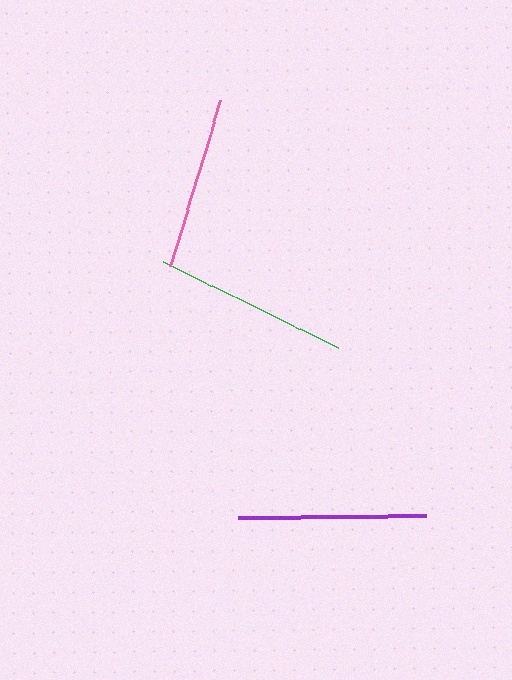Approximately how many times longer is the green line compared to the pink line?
The green line is approximately 1.1 times the length of the pink line.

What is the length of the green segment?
The green segment is approximately 195 pixels long.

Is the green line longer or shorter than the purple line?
The green line is longer than the purple line.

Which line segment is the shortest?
The pink line is the shortest at approximately 173 pixels.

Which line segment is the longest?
The green line is the longest at approximately 195 pixels.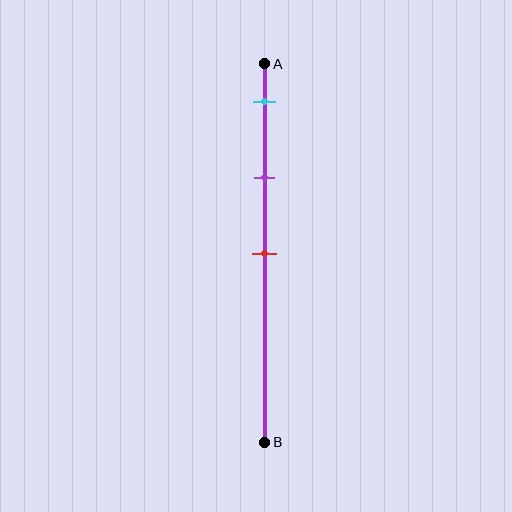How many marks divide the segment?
There are 3 marks dividing the segment.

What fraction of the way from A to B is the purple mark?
The purple mark is approximately 30% (0.3) of the way from A to B.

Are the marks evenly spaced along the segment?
Yes, the marks are approximately evenly spaced.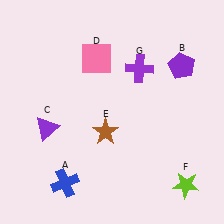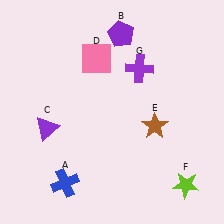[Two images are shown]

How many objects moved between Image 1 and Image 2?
2 objects moved between the two images.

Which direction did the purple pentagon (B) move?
The purple pentagon (B) moved left.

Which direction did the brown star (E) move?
The brown star (E) moved right.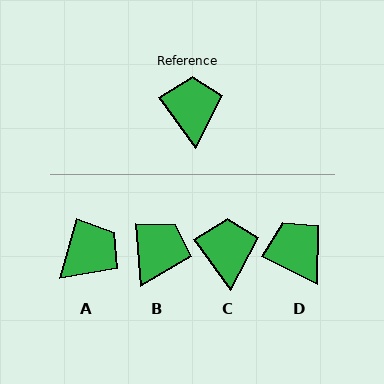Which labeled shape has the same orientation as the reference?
C.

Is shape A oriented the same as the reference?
No, it is off by about 52 degrees.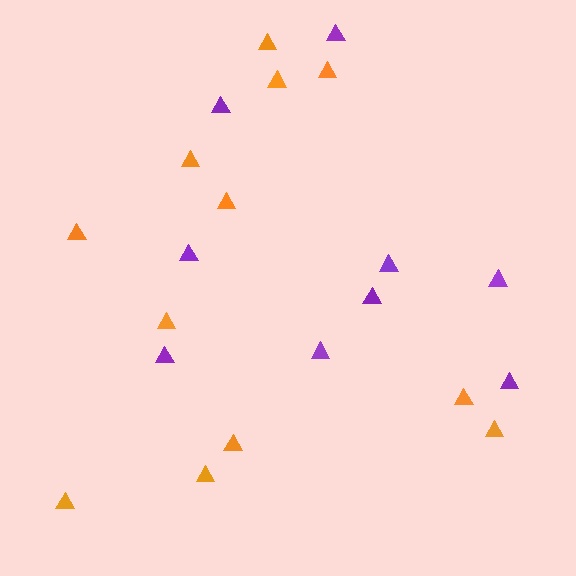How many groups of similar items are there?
There are 2 groups: one group of purple triangles (9) and one group of orange triangles (12).